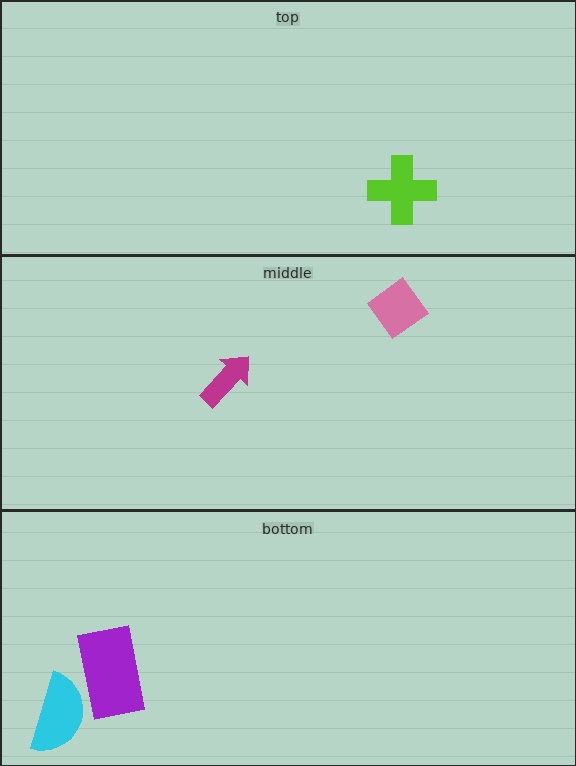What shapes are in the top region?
The lime cross.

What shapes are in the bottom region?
The cyan semicircle, the purple rectangle.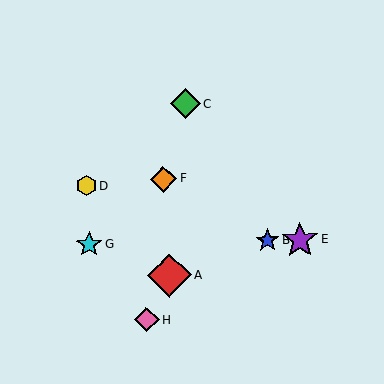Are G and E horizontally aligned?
Yes, both are at y≈245.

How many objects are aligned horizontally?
3 objects (B, E, G) are aligned horizontally.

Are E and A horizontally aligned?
No, E is at y≈240 and A is at y≈275.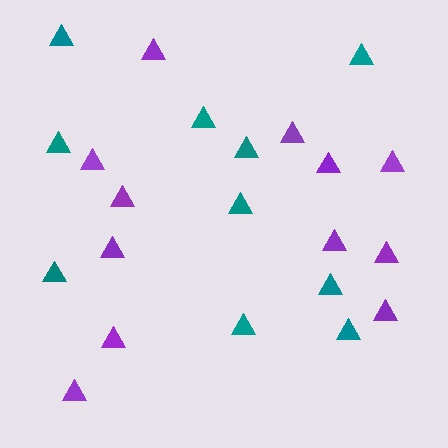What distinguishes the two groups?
There are 2 groups: one group of purple triangles (12) and one group of teal triangles (10).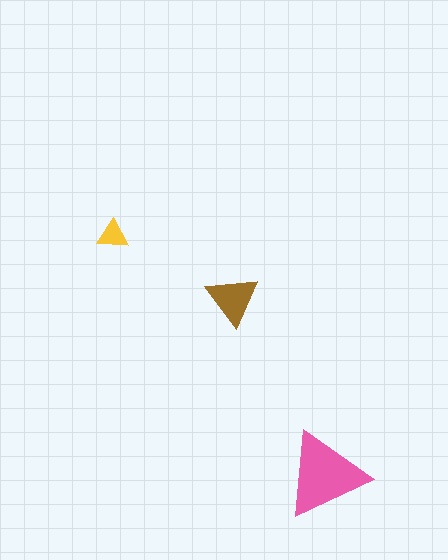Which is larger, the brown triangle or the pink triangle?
The pink one.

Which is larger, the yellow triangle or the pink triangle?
The pink one.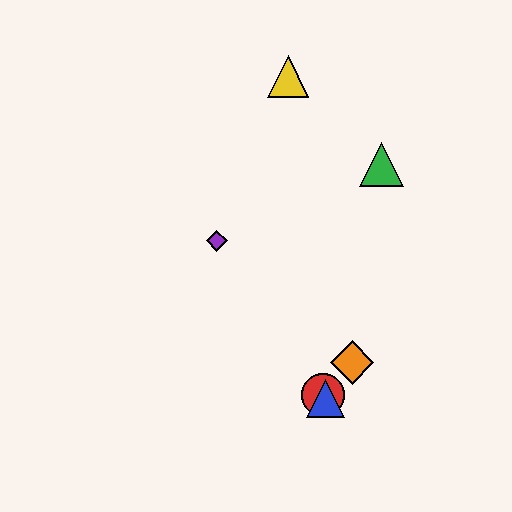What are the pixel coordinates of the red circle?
The red circle is at (323, 395).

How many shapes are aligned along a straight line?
3 shapes (the red circle, the blue triangle, the purple diamond) are aligned along a straight line.